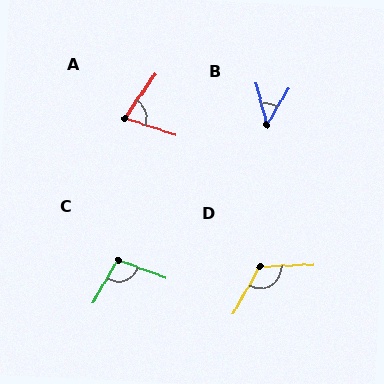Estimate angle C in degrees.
Approximately 100 degrees.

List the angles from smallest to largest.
B (46°), A (74°), C (100°), D (123°).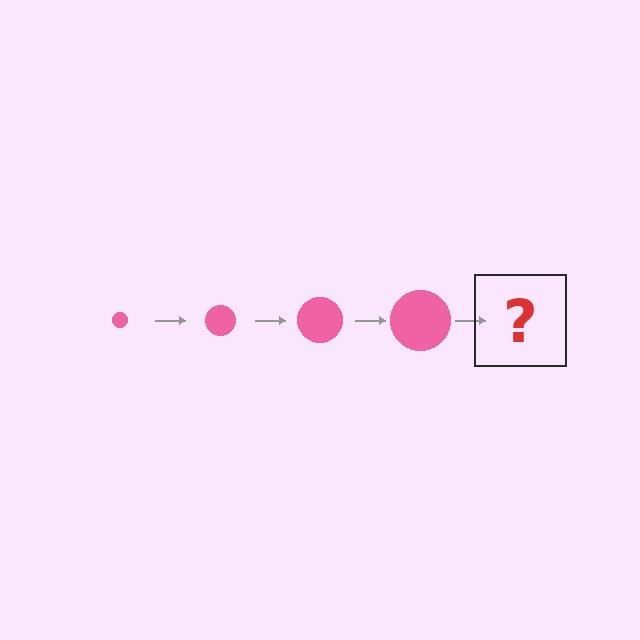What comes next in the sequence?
The next element should be a pink circle, larger than the previous one.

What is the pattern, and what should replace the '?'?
The pattern is that the circle gets progressively larger each step. The '?' should be a pink circle, larger than the previous one.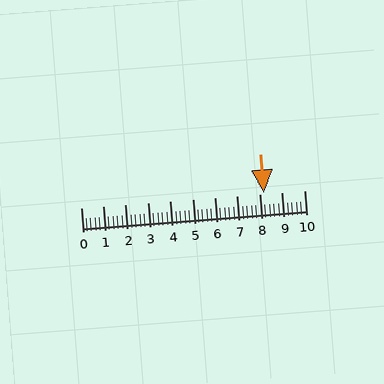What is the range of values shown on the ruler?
The ruler shows values from 0 to 10.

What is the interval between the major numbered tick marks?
The major tick marks are spaced 1 units apart.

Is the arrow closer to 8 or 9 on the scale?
The arrow is closer to 8.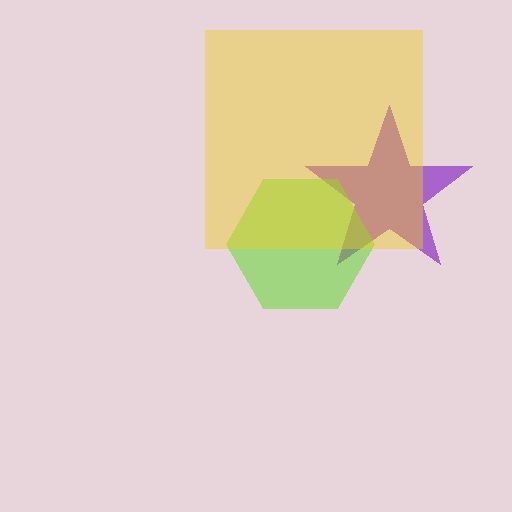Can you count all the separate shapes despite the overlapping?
Yes, there are 3 separate shapes.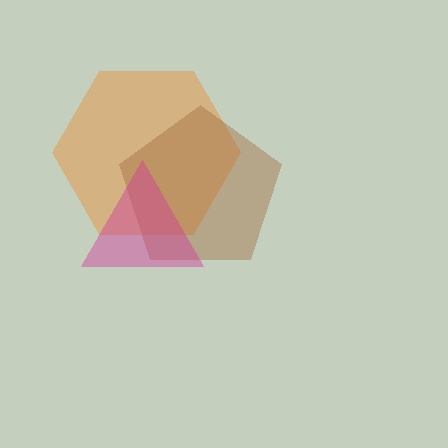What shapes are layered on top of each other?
The layered shapes are: an orange hexagon, a brown pentagon, a magenta triangle.